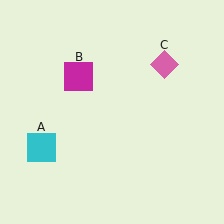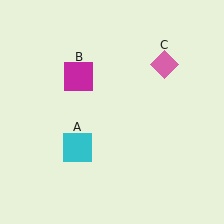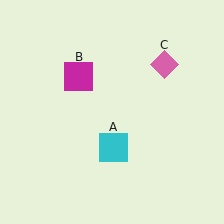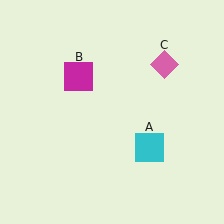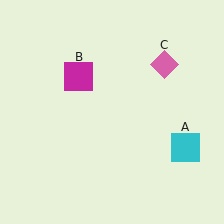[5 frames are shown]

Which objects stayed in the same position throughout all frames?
Magenta square (object B) and pink diamond (object C) remained stationary.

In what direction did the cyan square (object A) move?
The cyan square (object A) moved right.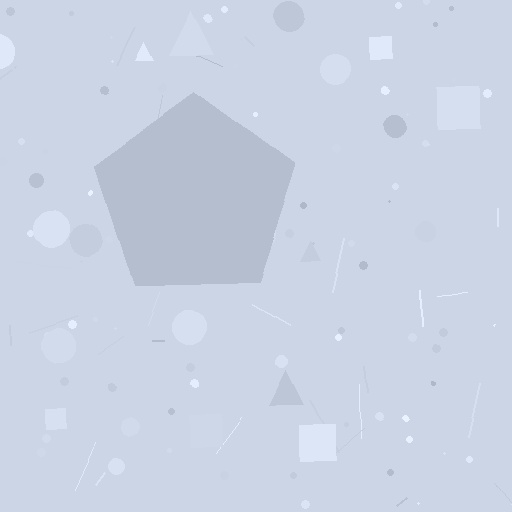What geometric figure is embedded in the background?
A pentagon is embedded in the background.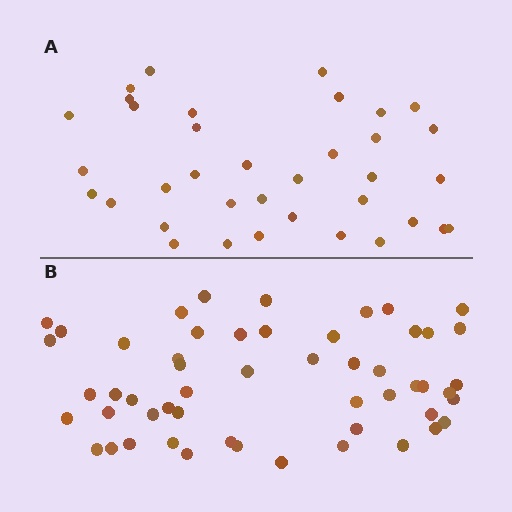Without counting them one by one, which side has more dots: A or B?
Region B (the bottom region) has more dots.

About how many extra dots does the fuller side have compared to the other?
Region B has approximately 15 more dots than region A.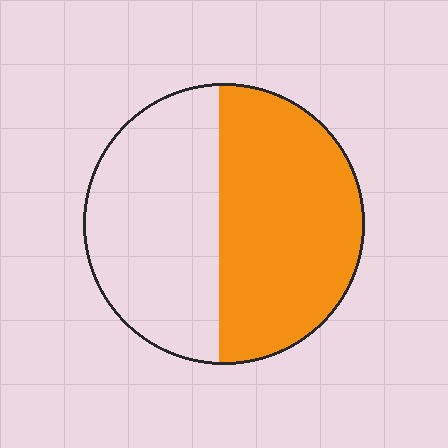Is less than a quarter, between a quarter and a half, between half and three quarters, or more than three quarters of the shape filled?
Between half and three quarters.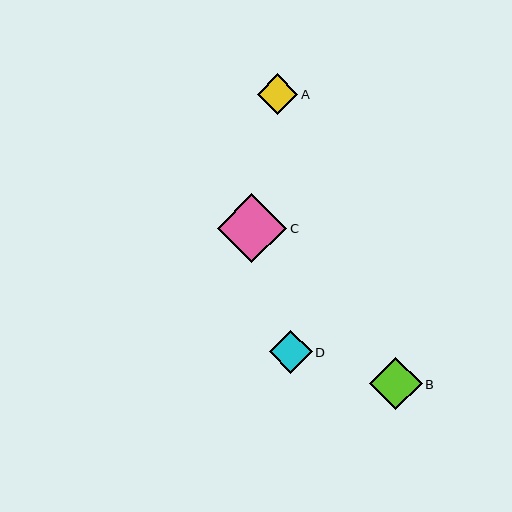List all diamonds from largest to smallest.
From largest to smallest: C, B, D, A.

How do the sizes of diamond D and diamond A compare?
Diamond D and diamond A are approximately the same size.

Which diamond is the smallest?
Diamond A is the smallest with a size of approximately 41 pixels.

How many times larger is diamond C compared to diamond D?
Diamond C is approximately 1.6 times the size of diamond D.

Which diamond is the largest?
Diamond C is the largest with a size of approximately 70 pixels.